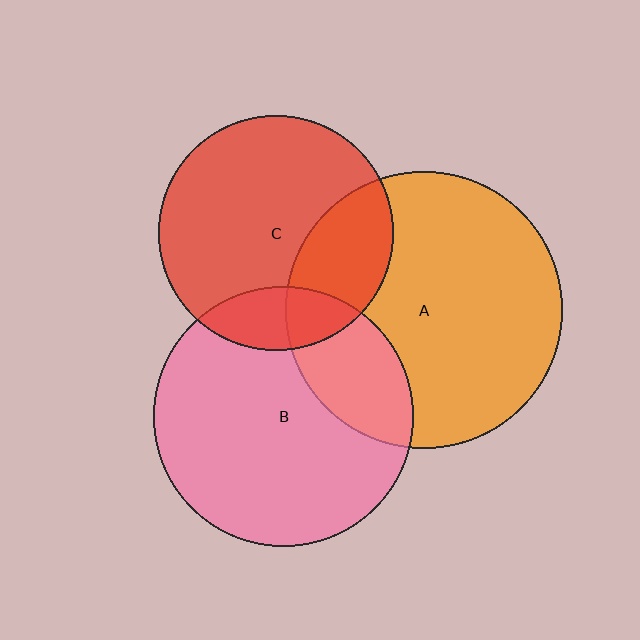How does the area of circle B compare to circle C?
Approximately 1.2 times.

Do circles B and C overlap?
Yes.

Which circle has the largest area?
Circle A (orange).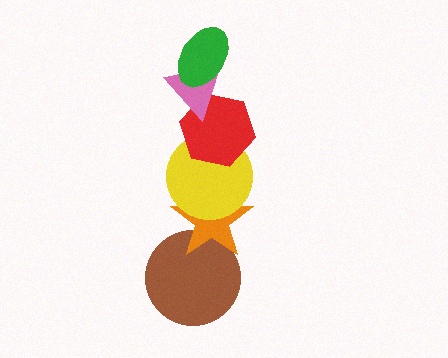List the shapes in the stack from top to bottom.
From top to bottom: the green ellipse, the pink triangle, the red hexagon, the yellow circle, the orange star, the brown circle.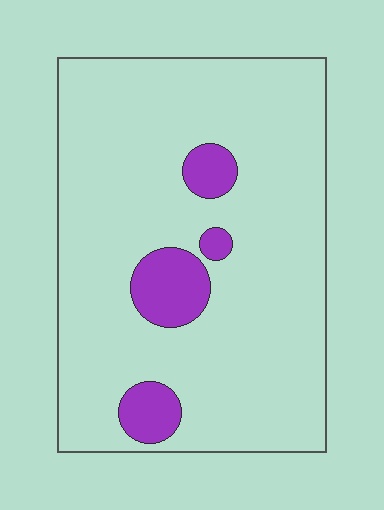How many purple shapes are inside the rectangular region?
4.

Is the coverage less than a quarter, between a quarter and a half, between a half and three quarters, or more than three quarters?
Less than a quarter.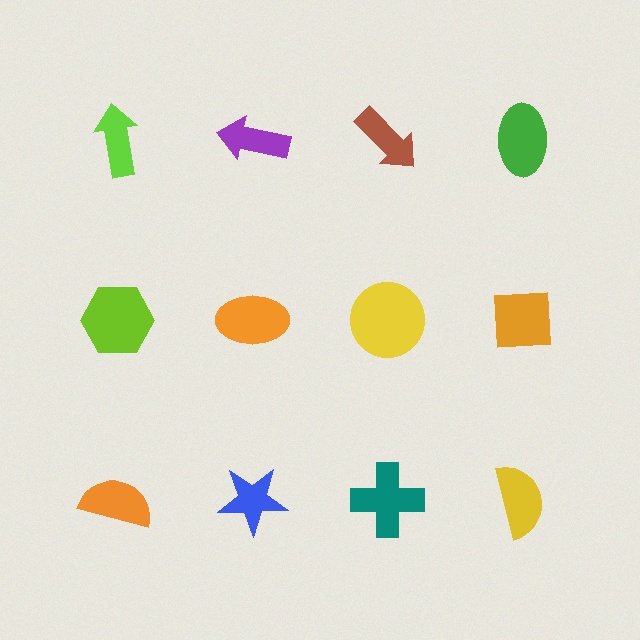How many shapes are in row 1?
4 shapes.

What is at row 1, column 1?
A lime arrow.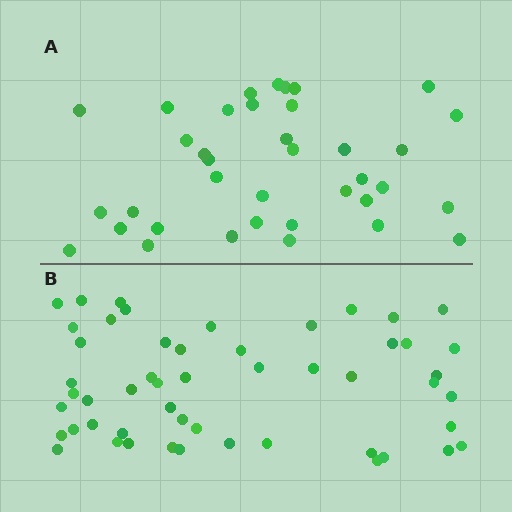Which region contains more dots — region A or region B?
Region B (the bottom region) has more dots.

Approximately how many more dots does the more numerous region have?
Region B has approximately 15 more dots than region A.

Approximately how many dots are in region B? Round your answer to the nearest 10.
About 50 dots. (The exact count is 52, which rounds to 50.)